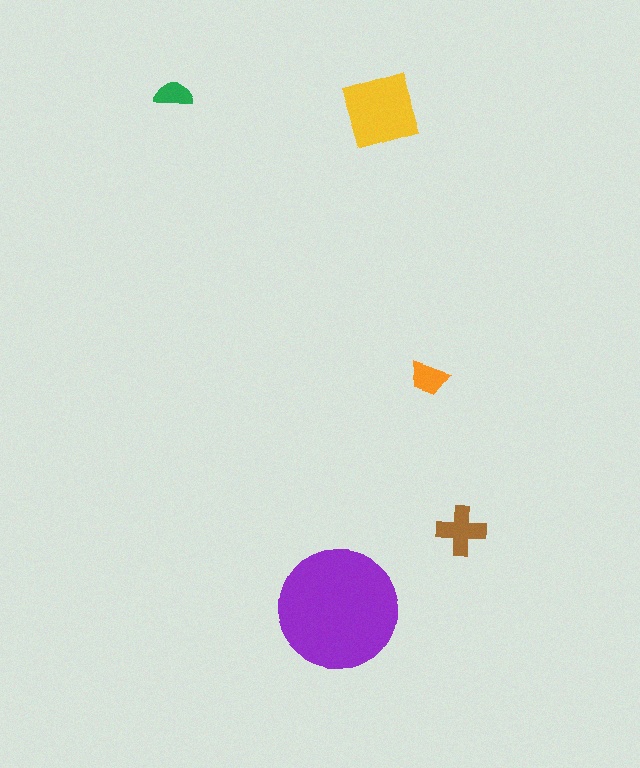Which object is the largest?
The purple circle.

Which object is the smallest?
The green semicircle.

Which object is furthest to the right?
The brown cross is rightmost.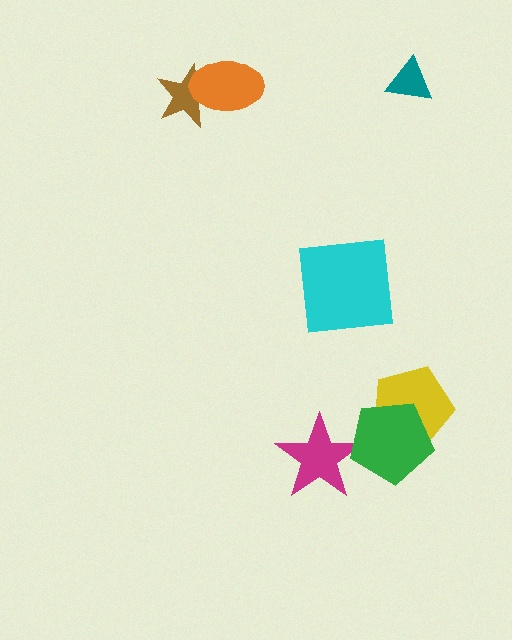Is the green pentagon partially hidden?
No, no other shape covers it.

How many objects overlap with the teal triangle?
0 objects overlap with the teal triangle.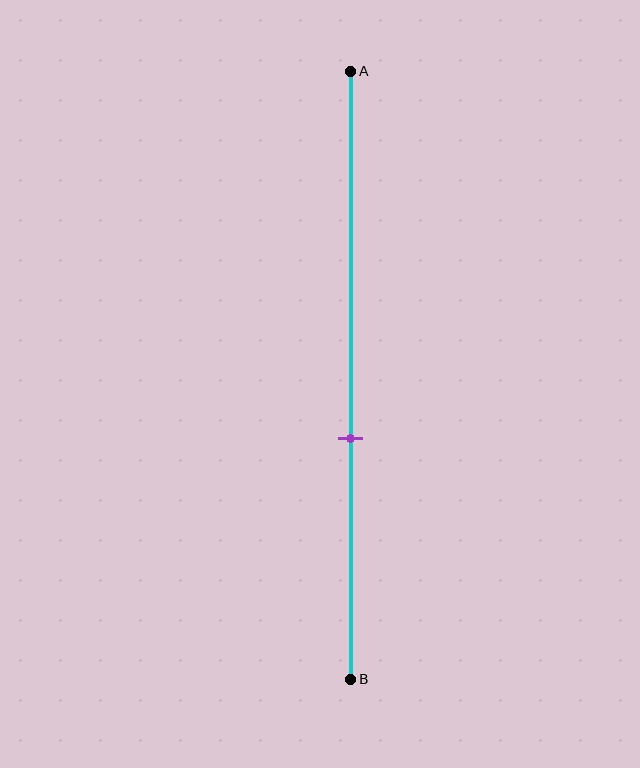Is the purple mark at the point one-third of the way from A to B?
No, the mark is at about 60% from A, not at the 33% one-third point.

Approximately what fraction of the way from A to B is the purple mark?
The purple mark is approximately 60% of the way from A to B.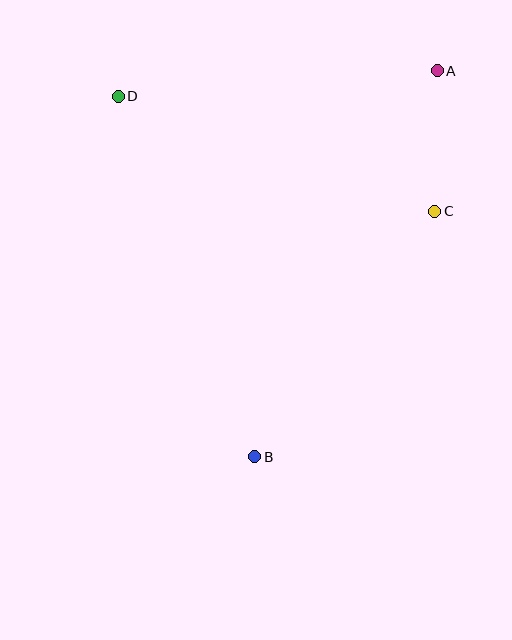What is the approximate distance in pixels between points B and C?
The distance between B and C is approximately 304 pixels.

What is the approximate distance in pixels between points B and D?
The distance between B and D is approximately 386 pixels.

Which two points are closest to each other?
Points A and C are closest to each other.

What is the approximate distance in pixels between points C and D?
The distance between C and D is approximately 337 pixels.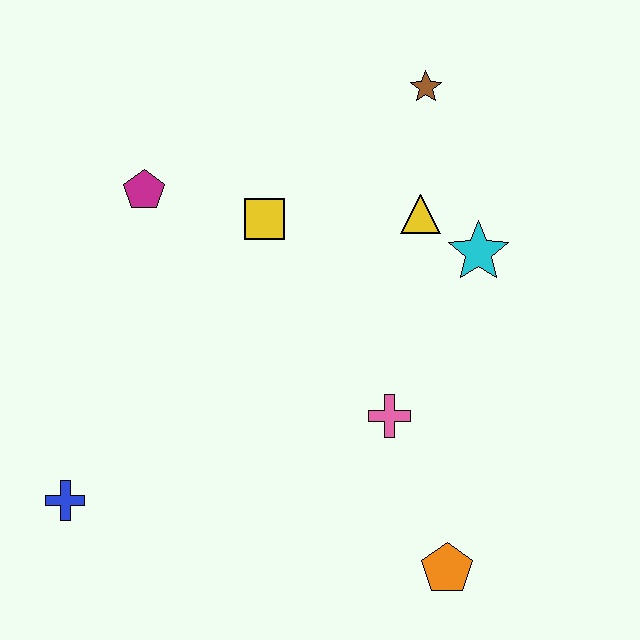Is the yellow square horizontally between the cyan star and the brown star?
No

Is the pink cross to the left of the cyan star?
Yes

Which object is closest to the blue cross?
The magenta pentagon is closest to the blue cross.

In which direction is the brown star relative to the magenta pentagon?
The brown star is to the right of the magenta pentagon.